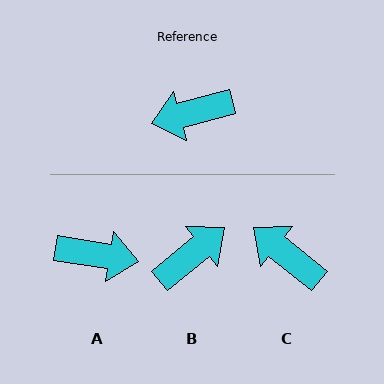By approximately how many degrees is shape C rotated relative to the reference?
Approximately 54 degrees clockwise.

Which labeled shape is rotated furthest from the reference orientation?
A, about 156 degrees away.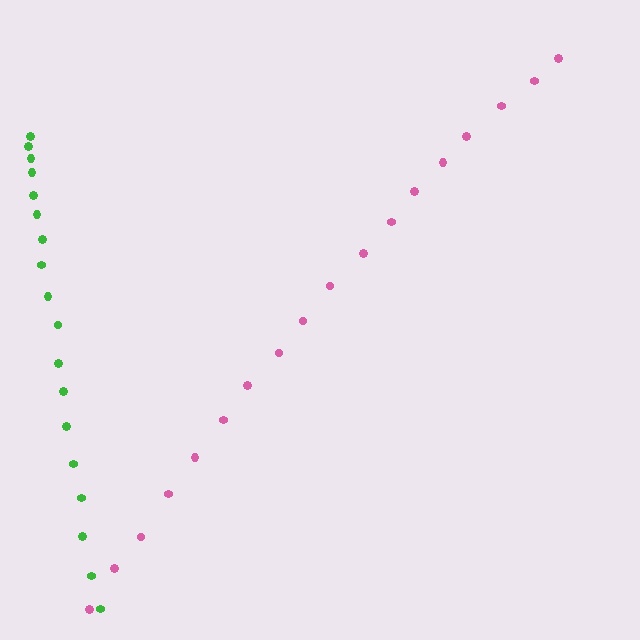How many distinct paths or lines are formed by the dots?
There are 2 distinct paths.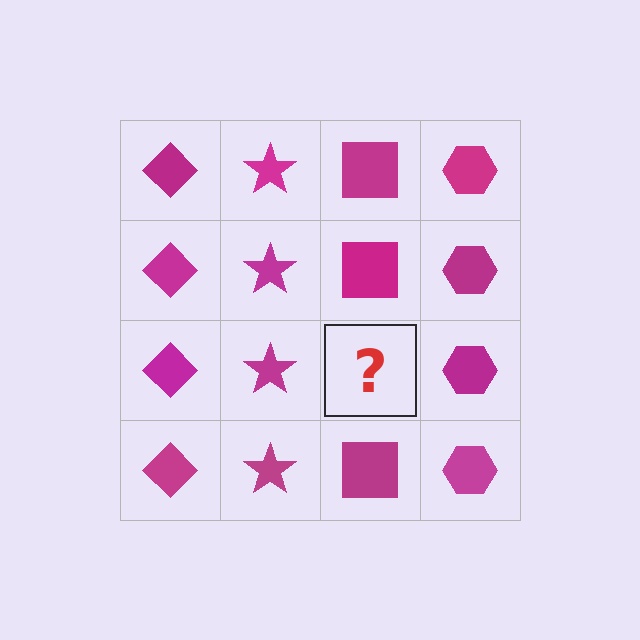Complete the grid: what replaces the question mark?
The question mark should be replaced with a magenta square.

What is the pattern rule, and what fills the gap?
The rule is that each column has a consistent shape. The gap should be filled with a magenta square.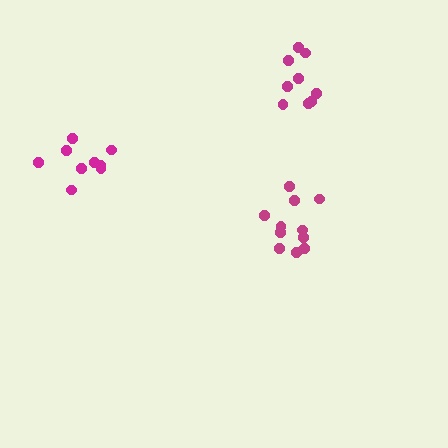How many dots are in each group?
Group 1: 11 dots, Group 2: 9 dots, Group 3: 9 dots (29 total).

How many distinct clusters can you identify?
There are 3 distinct clusters.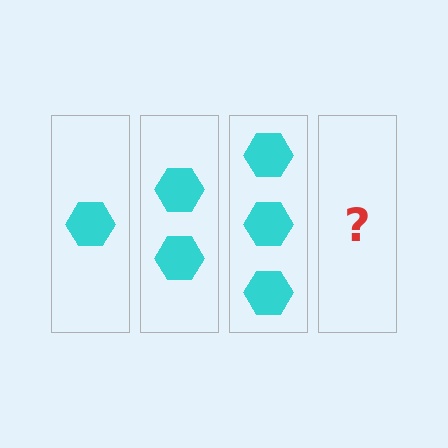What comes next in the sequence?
The next element should be 4 hexagons.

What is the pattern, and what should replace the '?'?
The pattern is that each step adds one more hexagon. The '?' should be 4 hexagons.